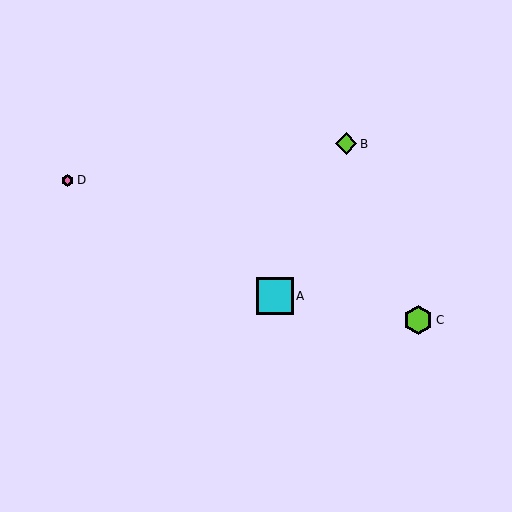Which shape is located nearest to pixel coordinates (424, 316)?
The lime hexagon (labeled C) at (418, 320) is nearest to that location.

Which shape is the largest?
The cyan square (labeled A) is the largest.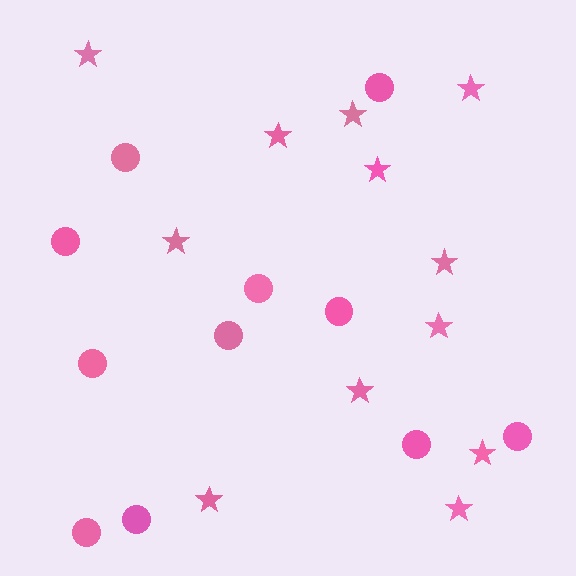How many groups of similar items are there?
There are 2 groups: one group of circles (11) and one group of stars (12).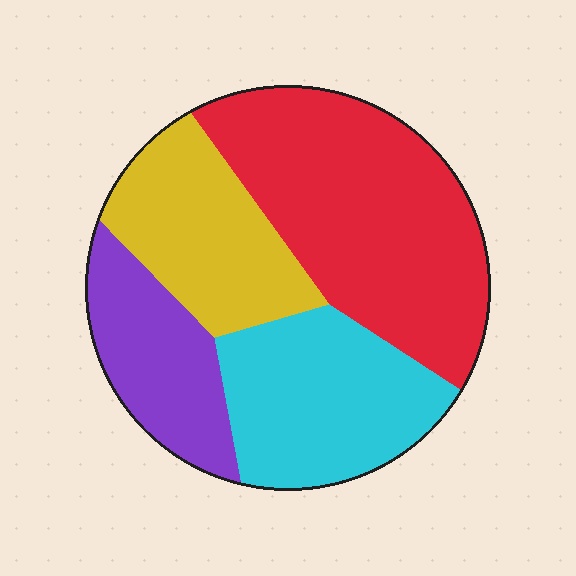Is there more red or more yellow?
Red.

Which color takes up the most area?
Red, at roughly 40%.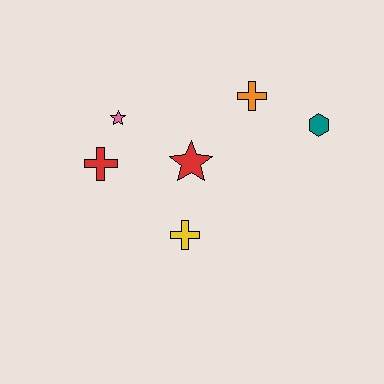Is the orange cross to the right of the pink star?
Yes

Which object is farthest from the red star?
The teal hexagon is farthest from the red star.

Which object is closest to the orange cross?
The teal hexagon is closest to the orange cross.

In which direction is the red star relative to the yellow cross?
The red star is above the yellow cross.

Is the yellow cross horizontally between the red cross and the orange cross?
Yes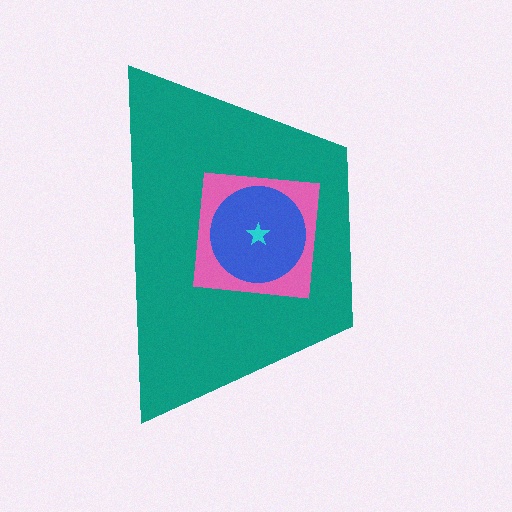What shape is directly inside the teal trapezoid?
The pink square.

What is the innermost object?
The cyan star.